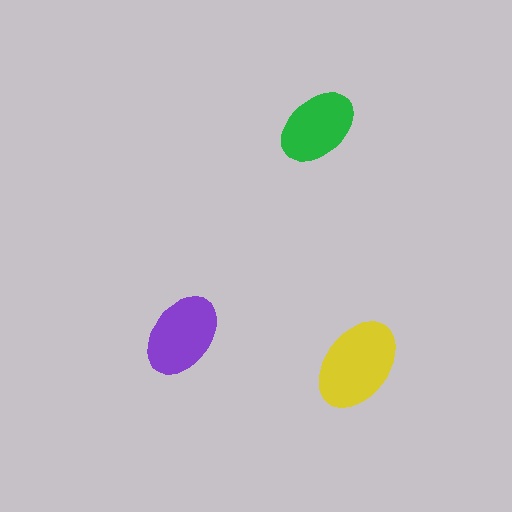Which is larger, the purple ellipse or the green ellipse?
The purple one.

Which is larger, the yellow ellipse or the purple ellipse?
The yellow one.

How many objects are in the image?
There are 3 objects in the image.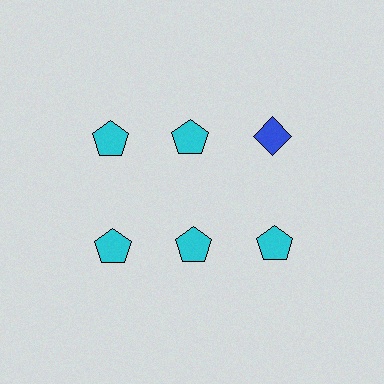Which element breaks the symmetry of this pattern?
The blue diamond in the top row, center column breaks the symmetry. All other shapes are cyan pentagons.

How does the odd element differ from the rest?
It differs in both color (blue instead of cyan) and shape (diamond instead of pentagon).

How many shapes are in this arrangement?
There are 6 shapes arranged in a grid pattern.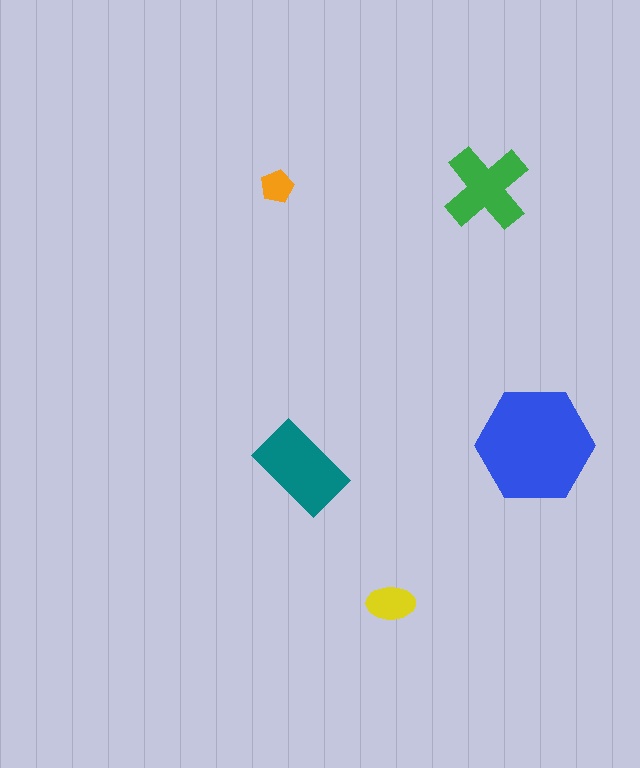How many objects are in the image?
There are 5 objects in the image.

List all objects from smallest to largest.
The orange pentagon, the yellow ellipse, the green cross, the teal rectangle, the blue hexagon.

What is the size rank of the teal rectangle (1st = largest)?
2nd.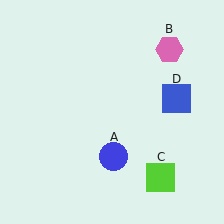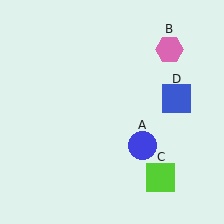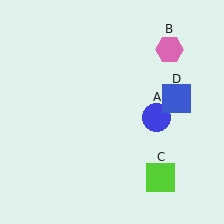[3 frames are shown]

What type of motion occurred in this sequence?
The blue circle (object A) rotated counterclockwise around the center of the scene.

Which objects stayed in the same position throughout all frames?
Pink hexagon (object B) and lime square (object C) and blue square (object D) remained stationary.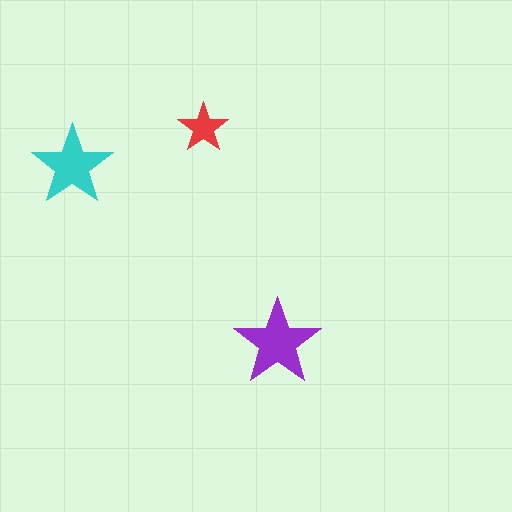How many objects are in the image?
There are 3 objects in the image.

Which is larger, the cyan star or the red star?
The cyan one.